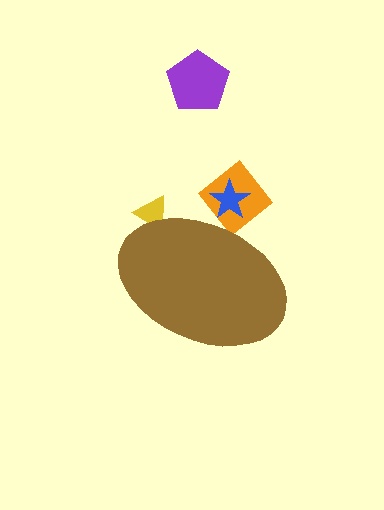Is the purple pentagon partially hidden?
No, the purple pentagon is fully visible.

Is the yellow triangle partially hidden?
Yes, the yellow triangle is partially hidden behind the brown ellipse.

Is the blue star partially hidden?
Yes, the blue star is partially hidden behind the brown ellipse.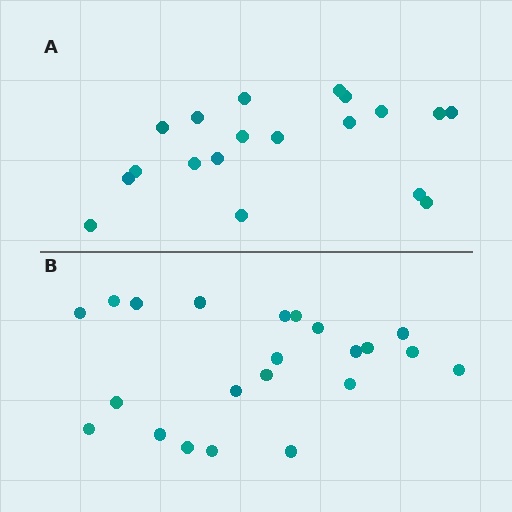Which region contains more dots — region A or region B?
Region B (the bottom region) has more dots.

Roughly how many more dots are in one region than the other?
Region B has just a few more — roughly 2 or 3 more dots than region A.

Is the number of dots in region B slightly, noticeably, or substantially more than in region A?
Region B has only slightly more — the two regions are fairly close. The ratio is roughly 1.2 to 1.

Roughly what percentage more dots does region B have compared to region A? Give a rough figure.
About 15% more.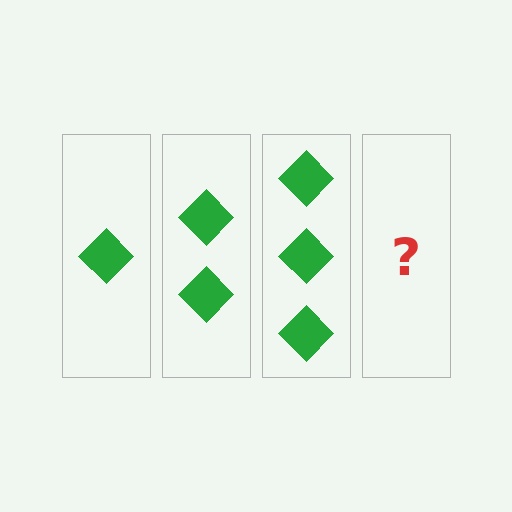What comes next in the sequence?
The next element should be 4 diamonds.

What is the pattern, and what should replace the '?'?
The pattern is that each step adds one more diamond. The '?' should be 4 diamonds.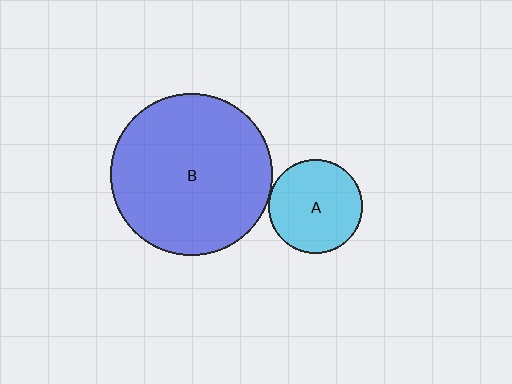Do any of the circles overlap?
No, none of the circles overlap.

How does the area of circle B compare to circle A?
Approximately 3.0 times.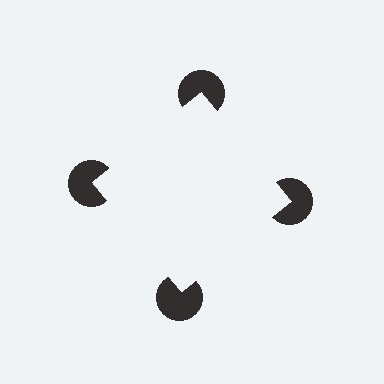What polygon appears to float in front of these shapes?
An illusory square — its edges are inferred from the aligned wedge cuts in the pac-man discs, not physically drawn.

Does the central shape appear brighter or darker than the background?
It typically appears slightly brighter than the background, even though no actual brightness change is drawn.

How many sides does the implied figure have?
4 sides.